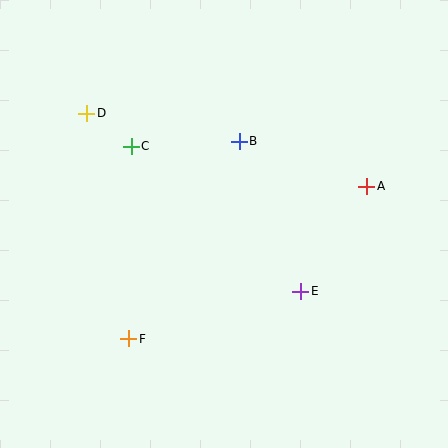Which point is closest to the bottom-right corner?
Point E is closest to the bottom-right corner.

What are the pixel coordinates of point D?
Point D is at (87, 113).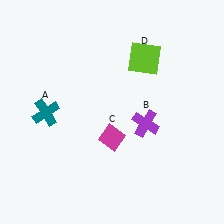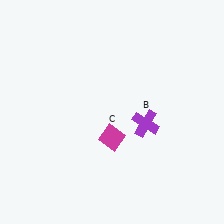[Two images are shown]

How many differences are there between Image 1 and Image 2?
There are 2 differences between the two images.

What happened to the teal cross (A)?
The teal cross (A) was removed in Image 2. It was in the bottom-left area of Image 1.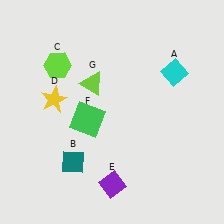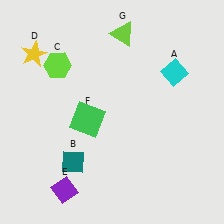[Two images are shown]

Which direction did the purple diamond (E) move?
The purple diamond (E) moved left.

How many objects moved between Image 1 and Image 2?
3 objects moved between the two images.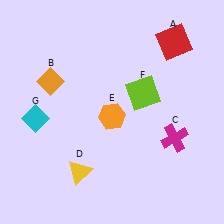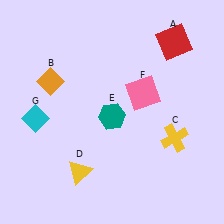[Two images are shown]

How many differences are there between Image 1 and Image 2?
There are 3 differences between the two images.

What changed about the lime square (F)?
In Image 1, F is lime. In Image 2, it changed to pink.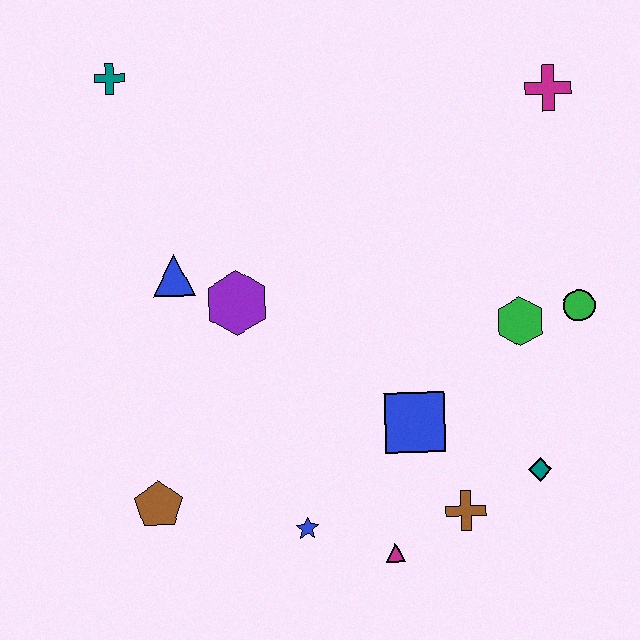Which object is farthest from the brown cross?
The teal cross is farthest from the brown cross.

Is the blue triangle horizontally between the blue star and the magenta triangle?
No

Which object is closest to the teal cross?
The blue triangle is closest to the teal cross.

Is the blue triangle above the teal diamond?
Yes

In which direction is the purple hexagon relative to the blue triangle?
The purple hexagon is to the right of the blue triangle.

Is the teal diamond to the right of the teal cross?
Yes